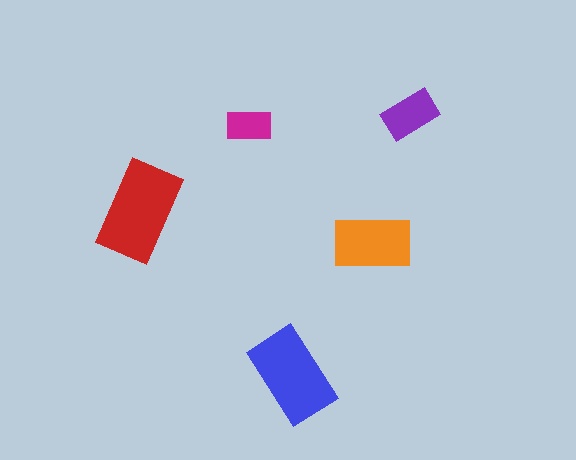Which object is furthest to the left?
The red rectangle is leftmost.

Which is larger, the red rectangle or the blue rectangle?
The red one.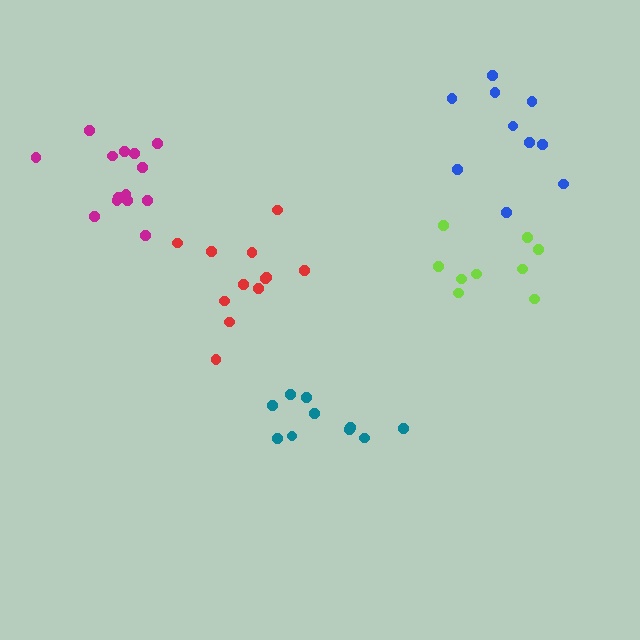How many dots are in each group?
Group 1: 10 dots, Group 2: 10 dots, Group 3: 12 dots, Group 4: 14 dots, Group 5: 10 dots (56 total).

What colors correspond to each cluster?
The clusters are colored: teal, lime, red, magenta, blue.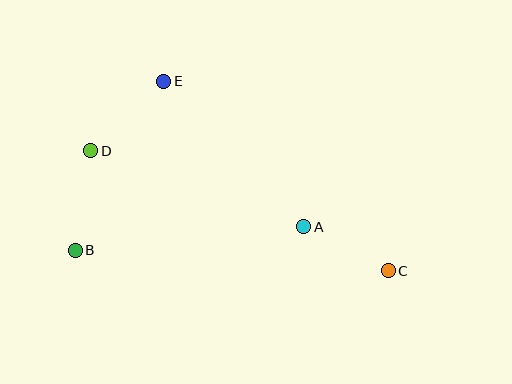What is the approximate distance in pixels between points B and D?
The distance between B and D is approximately 101 pixels.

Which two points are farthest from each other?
Points C and D are farthest from each other.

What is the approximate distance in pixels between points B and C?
The distance between B and C is approximately 314 pixels.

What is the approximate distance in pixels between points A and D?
The distance between A and D is approximately 226 pixels.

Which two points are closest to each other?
Points A and C are closest to each other.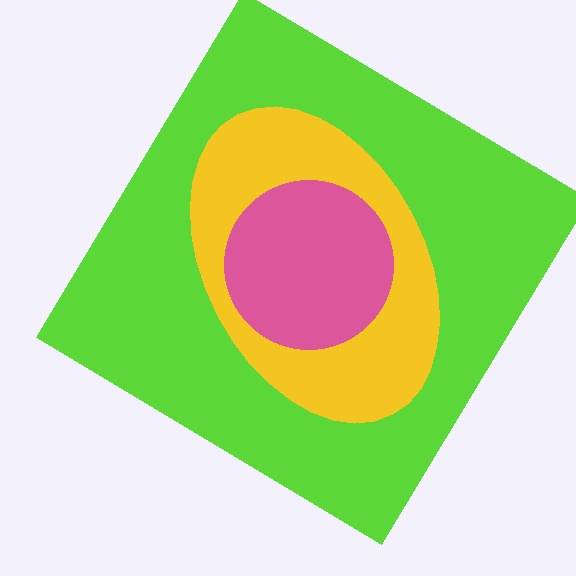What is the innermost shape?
The pink circle.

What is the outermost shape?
The lime diamond.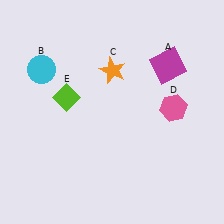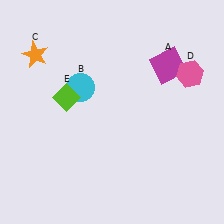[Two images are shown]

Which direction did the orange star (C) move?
The orange star (C) moved left.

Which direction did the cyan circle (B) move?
The cyan circle (B) moved right.